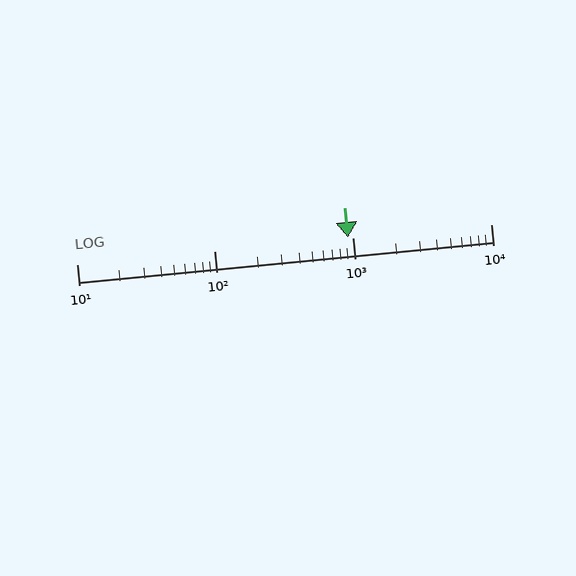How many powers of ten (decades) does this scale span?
The scale spans 3 decades, from 10 to 10000.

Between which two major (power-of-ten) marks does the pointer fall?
The pointer is between 100 and 1000.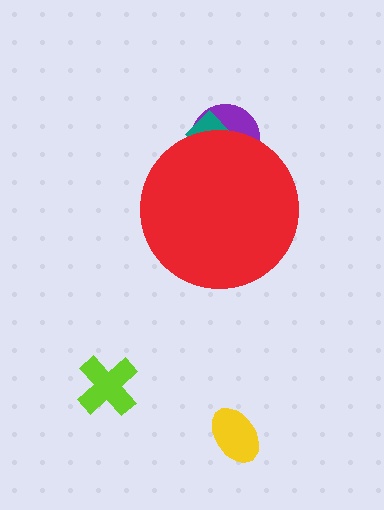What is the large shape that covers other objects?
A red circle.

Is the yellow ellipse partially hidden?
No, the yellow ellipse is fully visible.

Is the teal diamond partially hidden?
Yes, the teal diamond is partially hidden behind the red circle.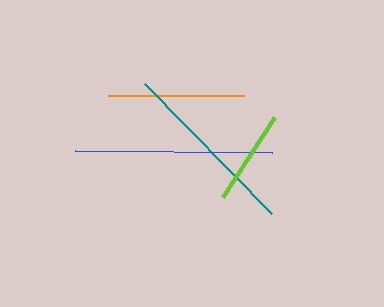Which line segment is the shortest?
The lime line is the shortest at approximately 95 pixels.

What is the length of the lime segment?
The lime segment is approximately 95 pixels long.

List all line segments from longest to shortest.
From longest to shortest: blue, teal, orange, lime.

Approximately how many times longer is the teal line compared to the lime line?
The teal line is approximately 1.9 times the length of the lime line.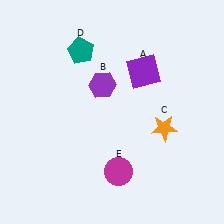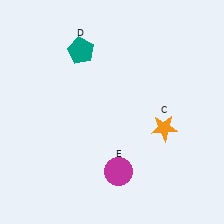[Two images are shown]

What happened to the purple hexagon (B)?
The purple hexagon (B) was removed in Image 2. It was in the top-left area of Image 1.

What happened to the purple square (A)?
The purple square (A) was removed in Image 2. It was in the top-right area of Image 1.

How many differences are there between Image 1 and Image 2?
There are 2 differences between the two images.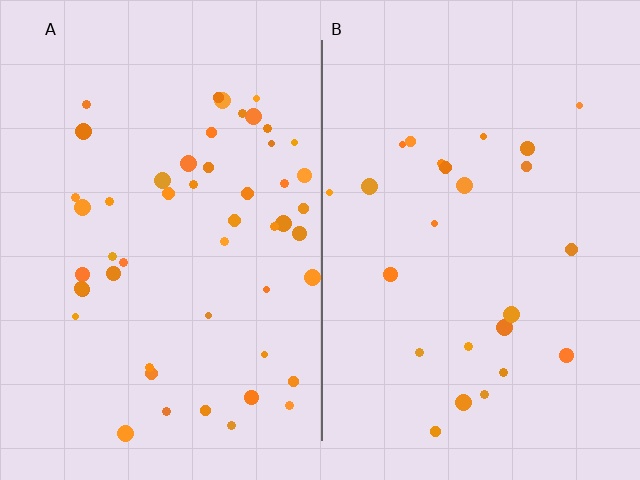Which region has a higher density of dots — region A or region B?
A (the left).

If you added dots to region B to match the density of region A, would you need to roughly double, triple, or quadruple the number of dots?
Approximately double.